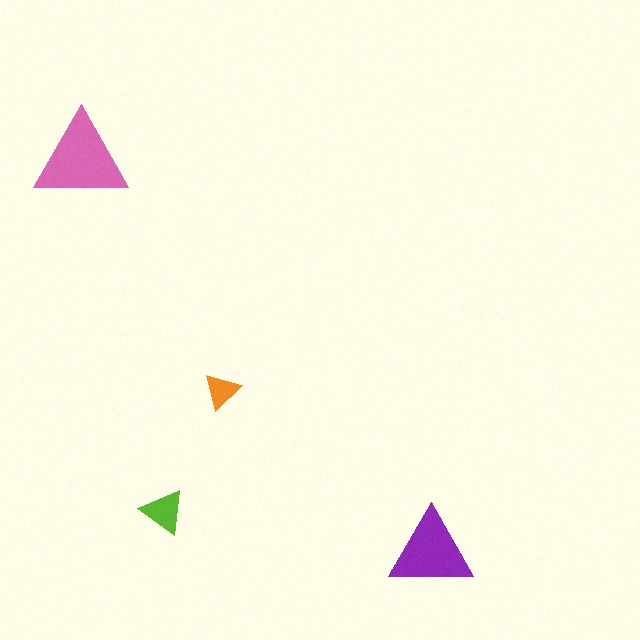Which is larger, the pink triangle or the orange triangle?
The pink one.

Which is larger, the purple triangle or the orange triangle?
The purple one.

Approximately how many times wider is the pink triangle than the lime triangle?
About 2 times wider.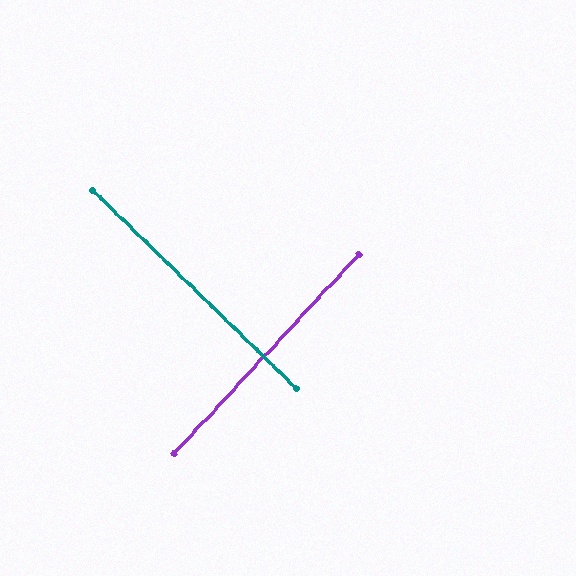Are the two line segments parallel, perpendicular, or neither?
Perpendicular — they meet at approximately 89°.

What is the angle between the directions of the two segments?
Approximately 89 degrees.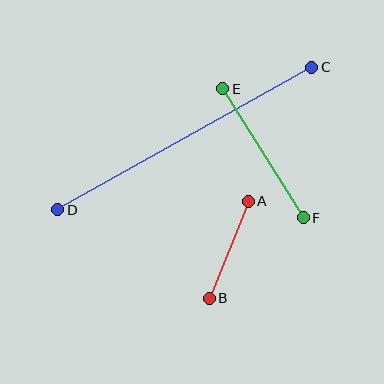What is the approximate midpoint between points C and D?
The midpoint is at approximately (185, 138) pixels.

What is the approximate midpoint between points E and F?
The midpoint is at approximately (263, 153) pixels.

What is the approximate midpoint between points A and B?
The midpoint is at approximately (229, 250) pixels.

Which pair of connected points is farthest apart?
Points C and D are farthest apart.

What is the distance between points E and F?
The distance is approximately 152 pixels.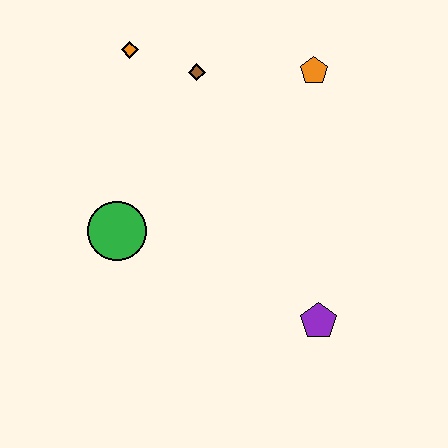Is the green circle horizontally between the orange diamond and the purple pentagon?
No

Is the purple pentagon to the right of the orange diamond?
Yes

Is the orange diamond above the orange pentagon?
Yes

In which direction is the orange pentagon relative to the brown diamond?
The orange pentagon is to the right of the brown diamond.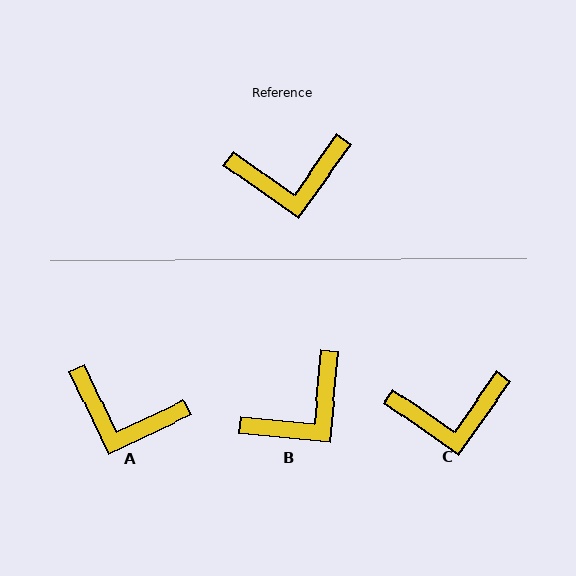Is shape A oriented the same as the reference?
No, it is off by about 29 degrees.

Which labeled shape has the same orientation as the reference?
C.